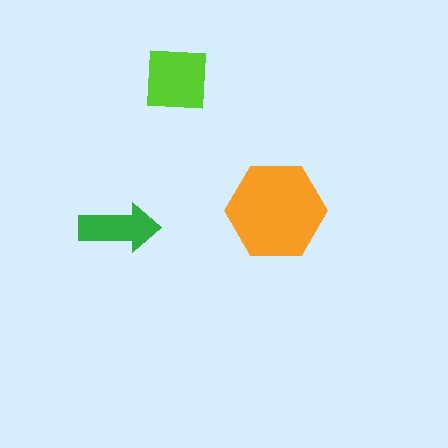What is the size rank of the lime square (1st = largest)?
2nd.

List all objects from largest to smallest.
The orange hexagon, the lime square, the green arrow.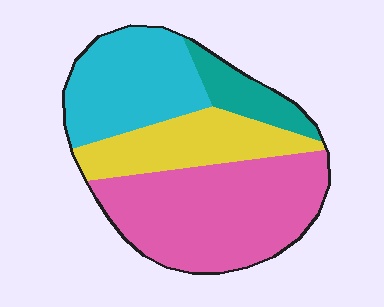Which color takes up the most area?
Pink, at roughly 45%.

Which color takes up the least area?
Teal, at roughly 10%.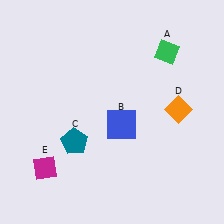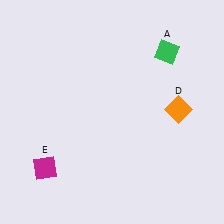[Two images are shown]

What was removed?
The teal pentagon (C), the blue square (B) were removed in Image 2.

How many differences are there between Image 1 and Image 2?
There are 2 differences between the two images.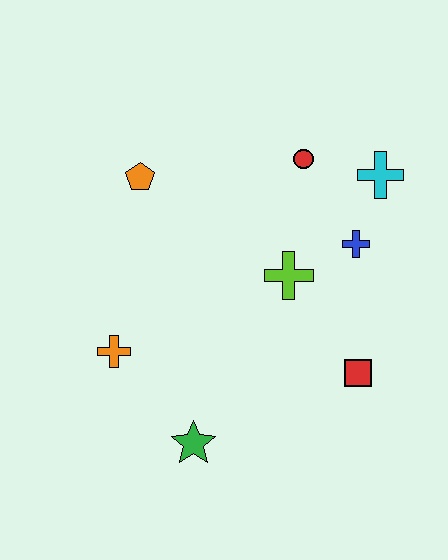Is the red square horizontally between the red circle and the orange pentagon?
No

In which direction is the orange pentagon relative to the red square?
The orange pentagon is to the left of the red square.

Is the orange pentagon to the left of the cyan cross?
Yes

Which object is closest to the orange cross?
The green star is closest to the orange cross.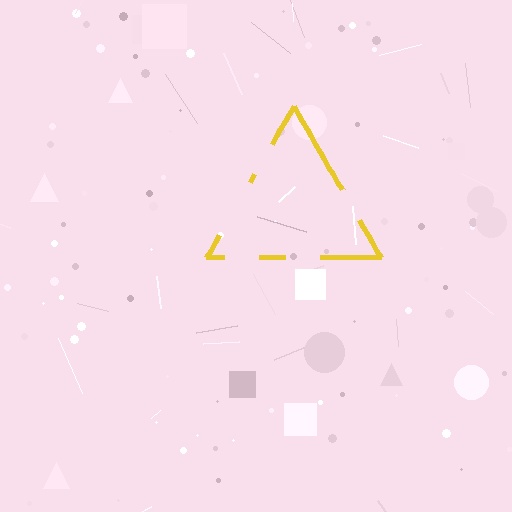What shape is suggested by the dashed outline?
The dashed outline suggests a triangle.